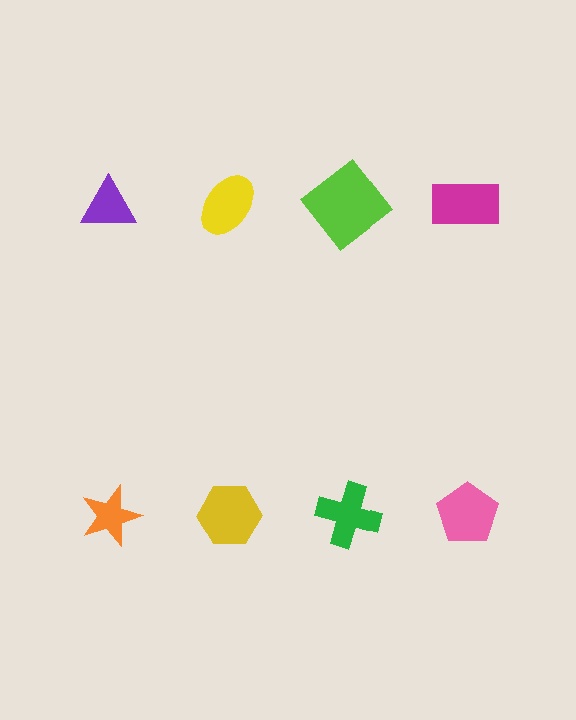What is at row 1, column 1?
A purple triangle.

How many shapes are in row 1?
4 shapes.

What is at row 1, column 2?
A yellow ellipse.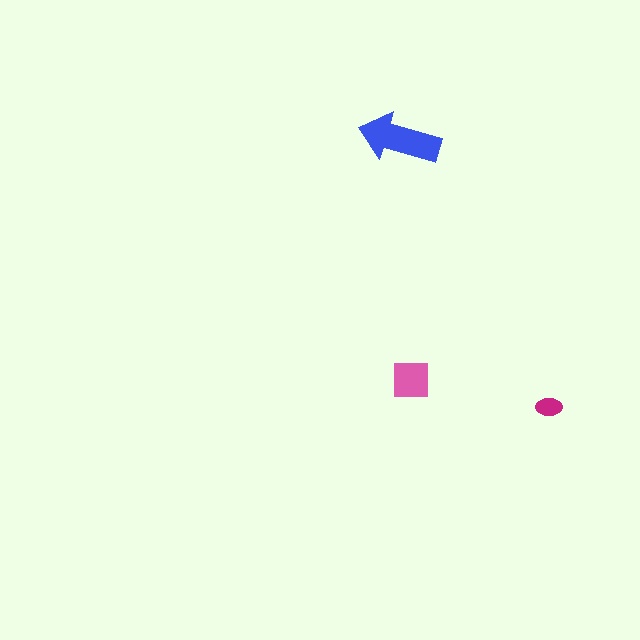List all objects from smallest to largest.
The magenta ellipse, the pink square, the blue arrow.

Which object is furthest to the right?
The magenta ellipse is rightmost.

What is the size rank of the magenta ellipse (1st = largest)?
3rd.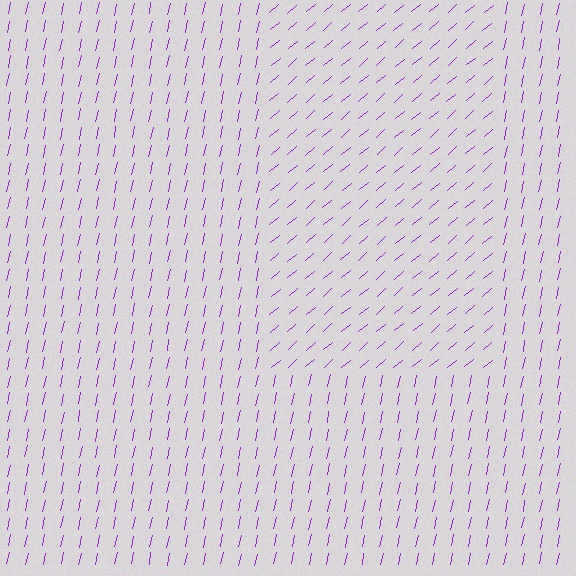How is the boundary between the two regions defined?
The boundary is defined purely by a change in line orientation (approximately 38 degrees difference). All lines are the same color and thickness.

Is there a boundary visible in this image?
Yes, there is a texture boundary formed by a change in line orientation.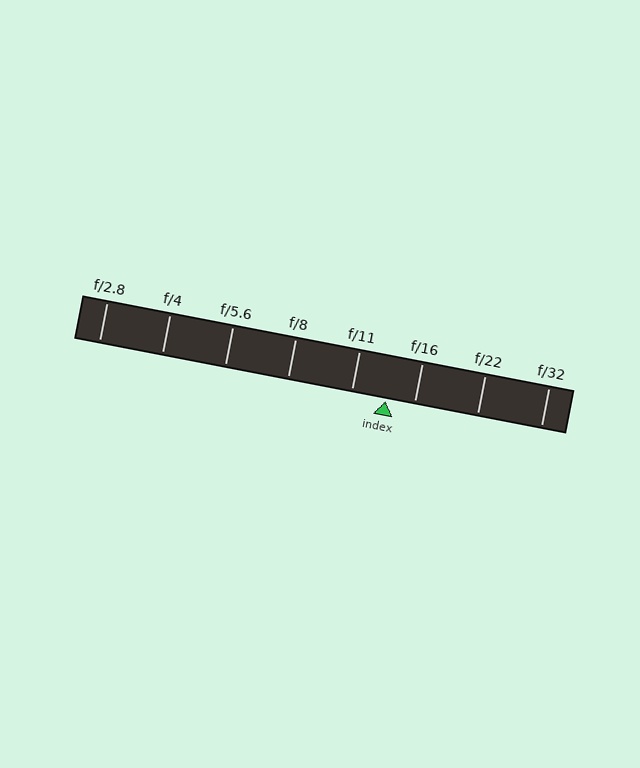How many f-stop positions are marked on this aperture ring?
There are 8 f-stop positions marked.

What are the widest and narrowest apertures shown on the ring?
The widest aperture shown is f/2.8 and the narrowest is f/32.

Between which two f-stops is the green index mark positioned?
The index mark is between f/11 and f/16.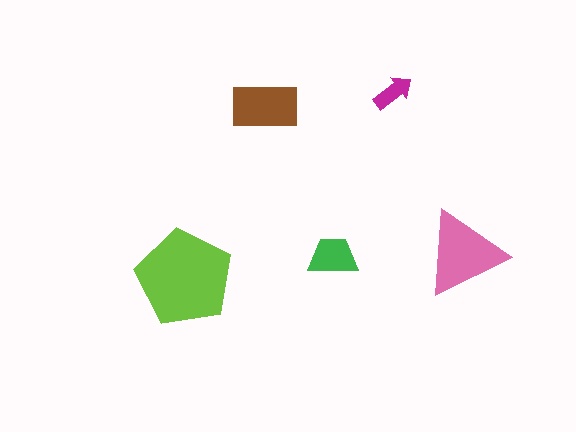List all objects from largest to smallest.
The lime pentagon, the pink triangle, the brown rectangle, the green trapezoid, the magenta arrow.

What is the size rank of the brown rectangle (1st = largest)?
3rd.